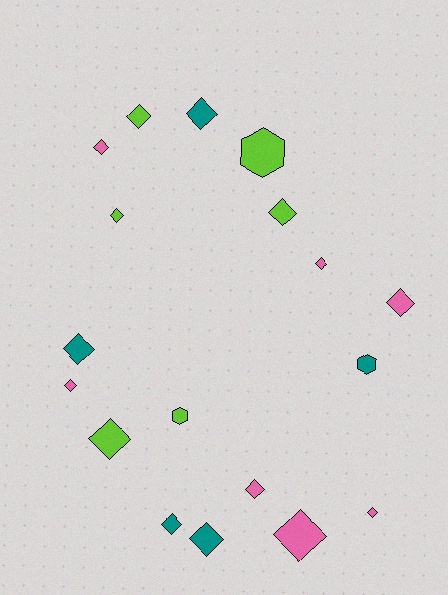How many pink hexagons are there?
There are no pink hexagons.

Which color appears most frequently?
Pink, with 7 objects.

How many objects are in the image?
There are 18 objects.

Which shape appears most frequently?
Diamond, with 15 objects.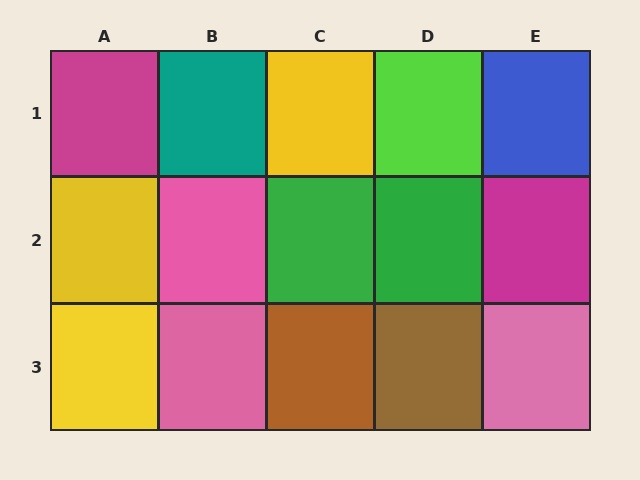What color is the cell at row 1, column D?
Lime.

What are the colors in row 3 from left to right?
Yellow, pink, brown, brown, pink.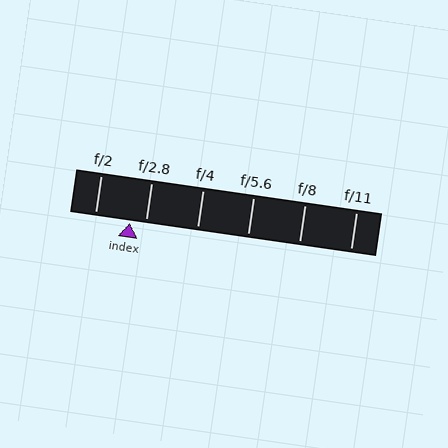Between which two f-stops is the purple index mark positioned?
The index mark is between f/2 and f/2.8.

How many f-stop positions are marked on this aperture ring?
There are 6 f-stop positions marked.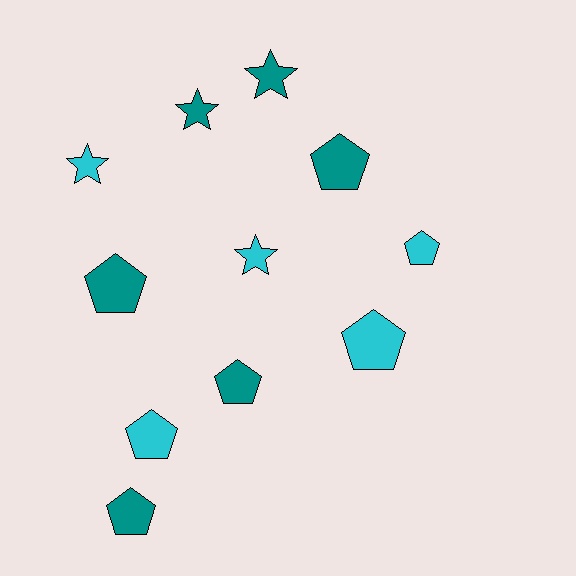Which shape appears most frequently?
Pentagon, with 7 objects.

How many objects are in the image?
There are 11 objects.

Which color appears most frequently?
Teal, with 6 objects.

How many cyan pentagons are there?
There are 3 cyan pentagons.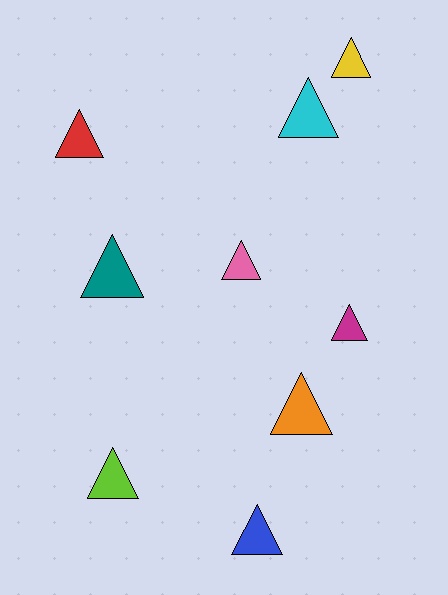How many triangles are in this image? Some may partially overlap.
There are 9 triangles.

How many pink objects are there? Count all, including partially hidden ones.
There is 1 pink object.